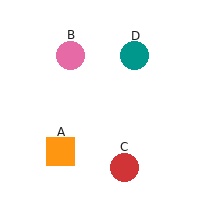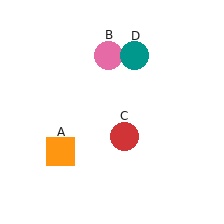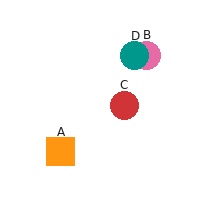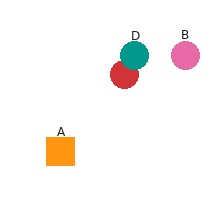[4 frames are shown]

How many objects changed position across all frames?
2 objects changed position: pink circle (object B), red circle (object C).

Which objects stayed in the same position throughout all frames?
Orange square (object A) and teal circle (object D) remained stationary.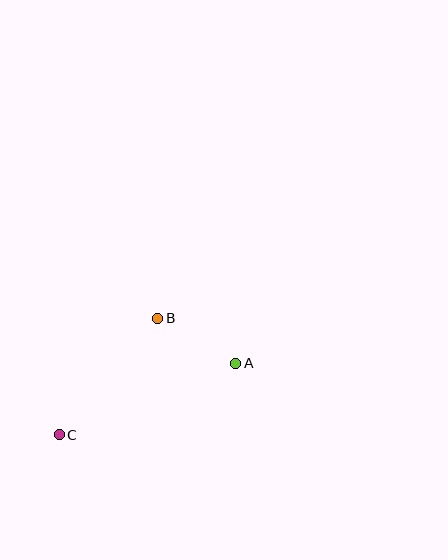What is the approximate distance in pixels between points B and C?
The distance between B and C is approximately 152 pixels.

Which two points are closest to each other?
Points A and B are closest to each other.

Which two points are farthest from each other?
Points A and C are farthest from each other.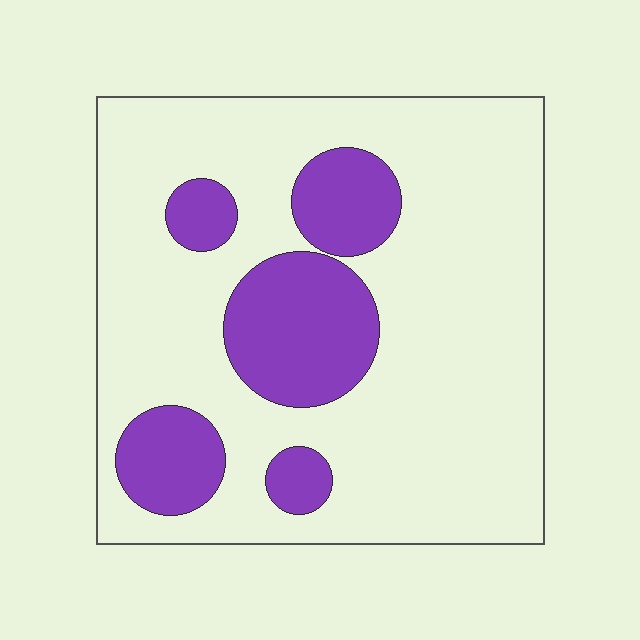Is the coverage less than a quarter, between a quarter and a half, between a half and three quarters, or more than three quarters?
Less than a quarter.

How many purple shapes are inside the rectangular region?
5.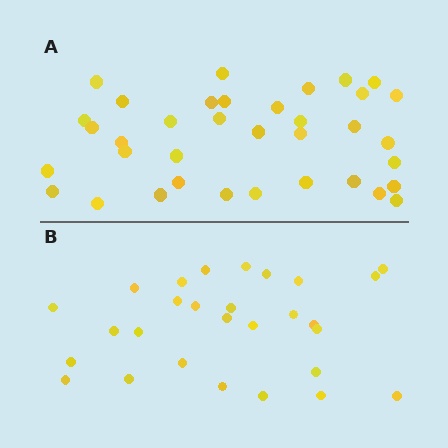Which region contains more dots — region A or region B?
Region A (the top region) has more dots.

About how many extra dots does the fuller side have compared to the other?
Region A has roughly 8 or so more dots than region B.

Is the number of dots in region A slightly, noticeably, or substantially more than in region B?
Region A has noticeably more, but not dramatically so. The ratio is roughly 1.3 to 1.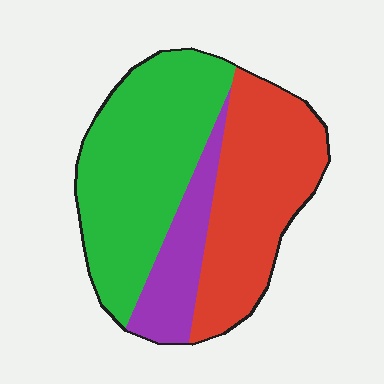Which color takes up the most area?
Green, at roughly 45%.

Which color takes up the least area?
Purple, at roughly 15%.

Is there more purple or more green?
Green.